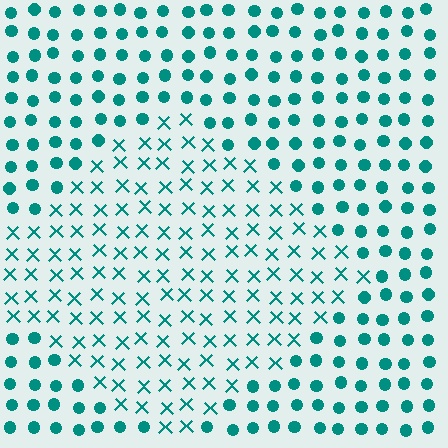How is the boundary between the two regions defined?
The boundary is defined by a change in element shape: X marks inside vs. circles outside. All elements share the same color and spacing.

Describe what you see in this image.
The image is filled with small teal elements arranged in a uniform grid. A diamond-shaped region contains X marks, while the surrounding area contains circles. The boundary is defined purely by the change in element shape.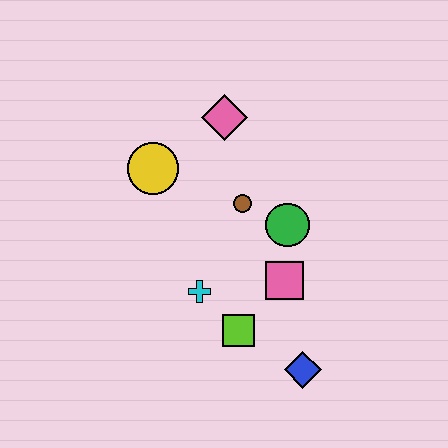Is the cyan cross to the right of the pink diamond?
No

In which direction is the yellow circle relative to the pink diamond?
The yellow circle is to the left of the pink diamond.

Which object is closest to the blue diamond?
The lime square is closest to the blue diamond.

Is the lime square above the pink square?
No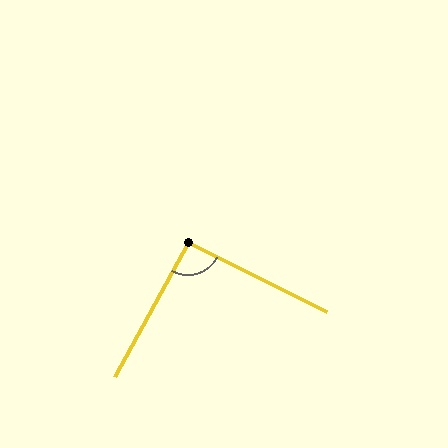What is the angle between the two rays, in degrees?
Approximately 92 degrees.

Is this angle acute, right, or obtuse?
It is approximately a right angle.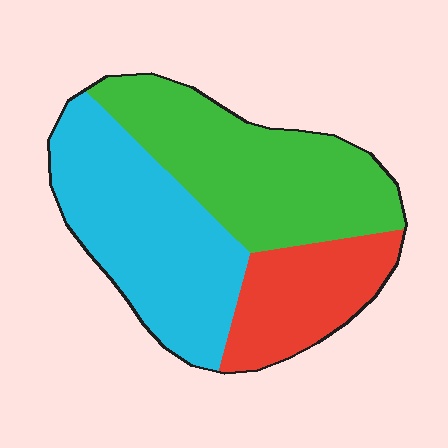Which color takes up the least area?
Red, at roughly 20%.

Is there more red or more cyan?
Cyan.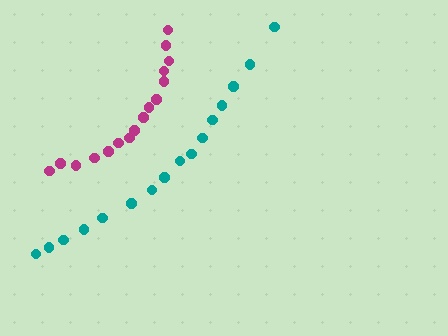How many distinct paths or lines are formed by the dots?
There are 2 distinct paths.